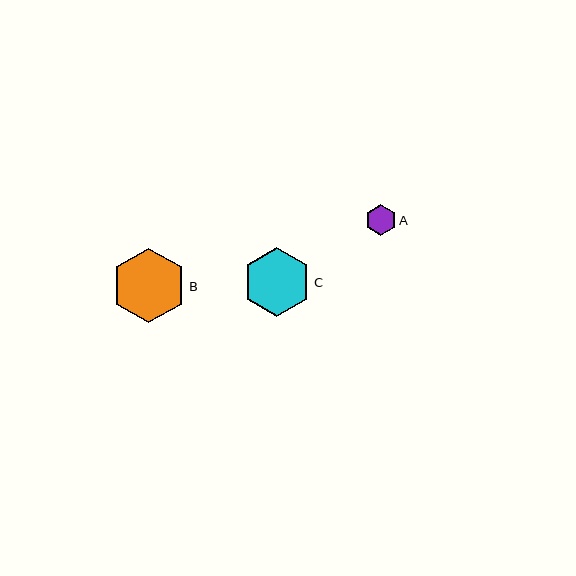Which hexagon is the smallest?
Hexagon A is the smallest with a size of approximately 31 pixels.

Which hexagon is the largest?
Hexagon B is the largest with a size of approximately 74 pixels.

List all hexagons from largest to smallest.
From largest to smallest: B, C, A.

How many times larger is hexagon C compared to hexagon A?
Hexagon C is approximately 2.2 times the size of hexagon A.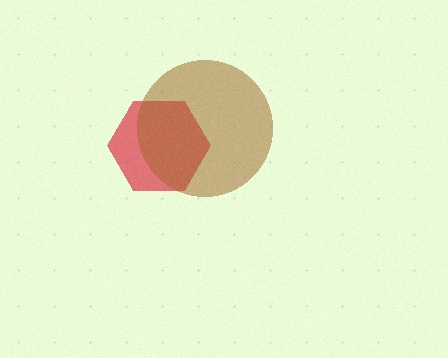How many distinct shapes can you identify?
There are 2 distinct shapes: a red hexagon, a brown circle.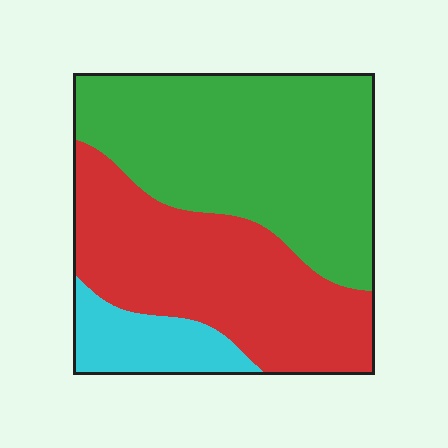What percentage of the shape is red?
Red takes up about two fifths (2/5) of the shape.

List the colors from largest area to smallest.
From largest to smallest: green, red, cyan.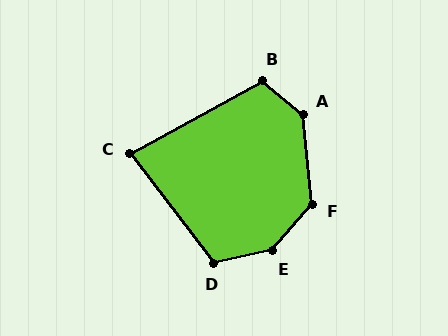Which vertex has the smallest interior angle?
C, at approximately 81 degrees.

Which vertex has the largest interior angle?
E, at approximately 143 degrees.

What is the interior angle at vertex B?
Approximately 112 degrees (obtuse).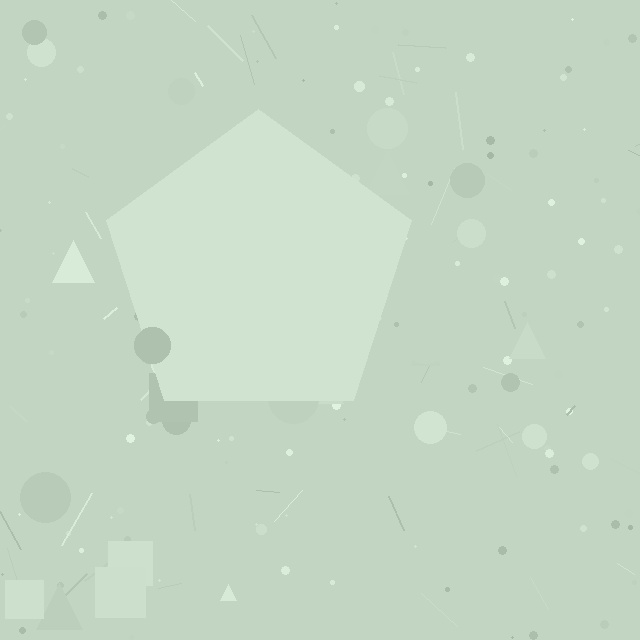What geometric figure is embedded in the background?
A pentagon is embedded in the background.